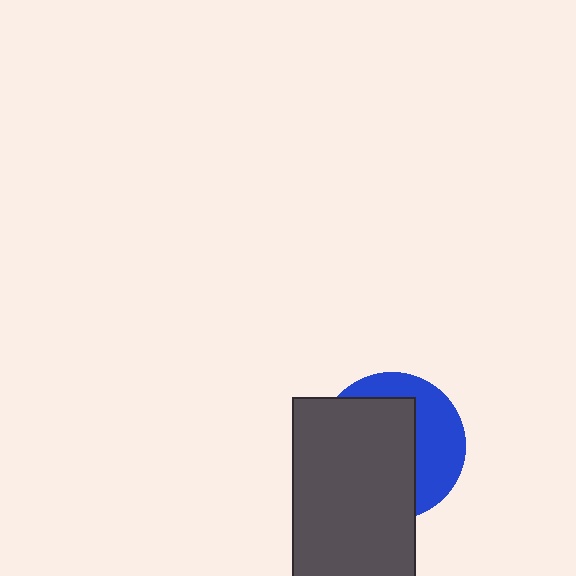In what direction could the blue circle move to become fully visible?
The blue circle could move right. That would shift it out from behind the dark gray rectangle entirely.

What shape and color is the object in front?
The object in front is a dark gray rectangle.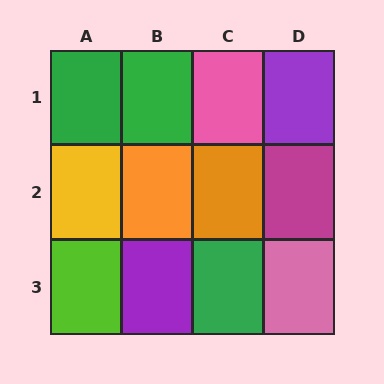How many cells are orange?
2 cells are orange.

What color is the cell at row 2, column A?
Yellow.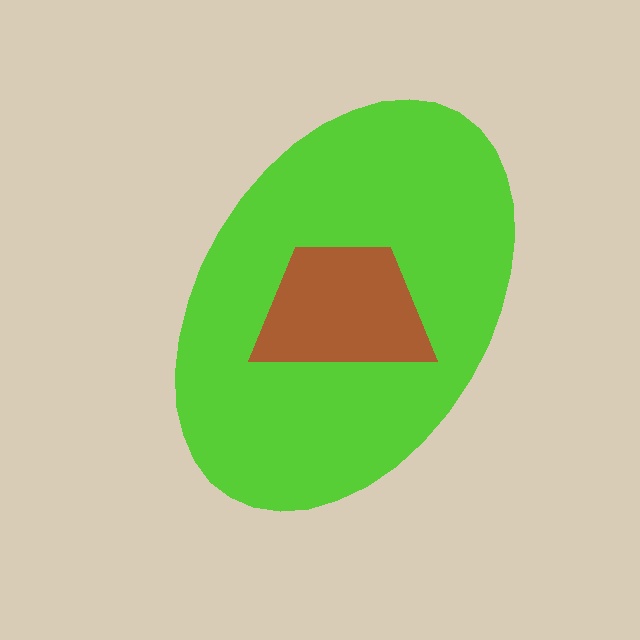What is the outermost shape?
The lime ellipse.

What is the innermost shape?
The brown trapezoid.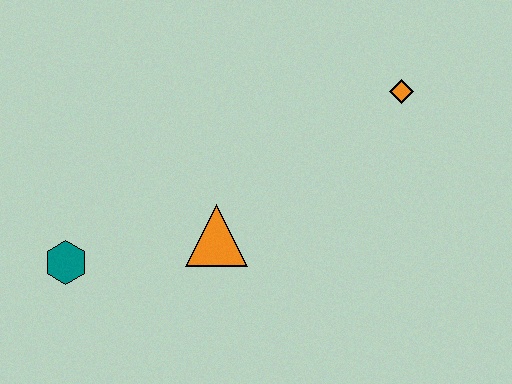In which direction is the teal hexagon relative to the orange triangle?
The teal hexagon is to the left of the orange triangle.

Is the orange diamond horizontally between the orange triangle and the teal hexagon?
No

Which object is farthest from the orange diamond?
The teal hexagon is farthest from the orange diamond.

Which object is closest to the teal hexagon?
The orange triangle is closest to the teal hexagon.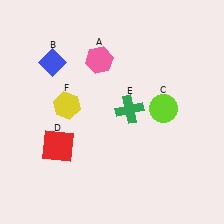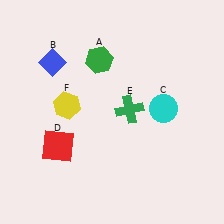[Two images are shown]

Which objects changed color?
A changed from pink to green. C changed from lime to cyan.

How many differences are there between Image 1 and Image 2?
There are 2 differences between the two images.